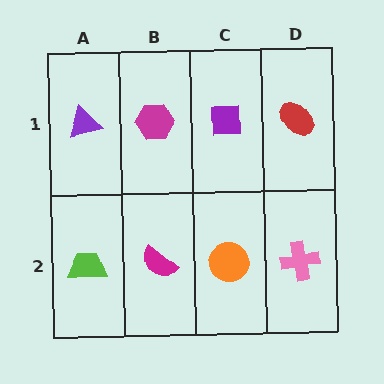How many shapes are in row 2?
4 shapes.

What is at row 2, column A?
A lime trapezoid.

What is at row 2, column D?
A pink cross.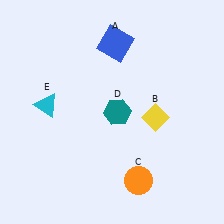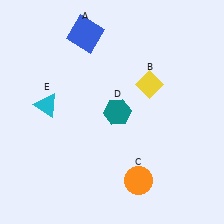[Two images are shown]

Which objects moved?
The objects that moved are: the blue square (A), the yellow diamond (B).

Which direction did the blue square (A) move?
The blue square (A) moved left.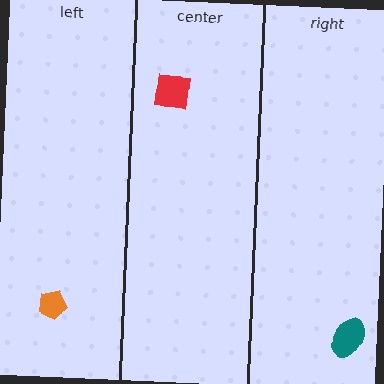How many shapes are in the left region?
1.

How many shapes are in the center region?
1.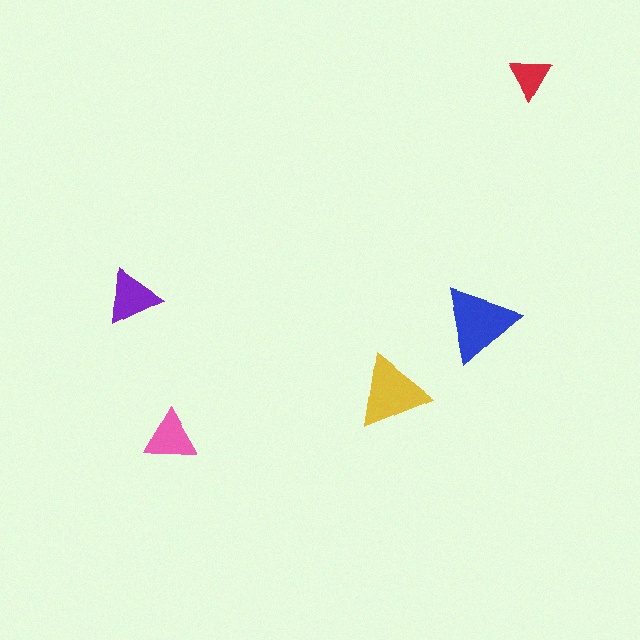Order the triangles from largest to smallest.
the blue one, the yellow one, the purple one, the pink one, the red one.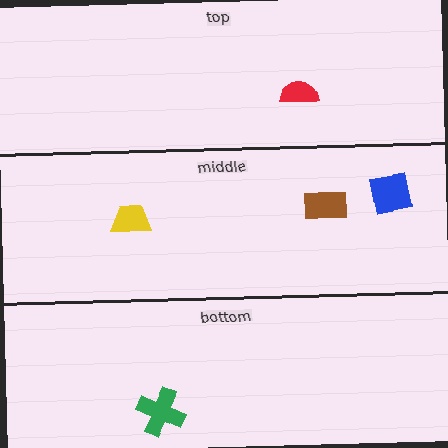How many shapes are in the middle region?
3.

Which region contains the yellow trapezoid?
The middle region.